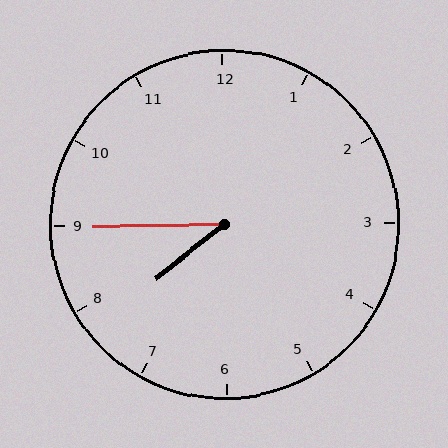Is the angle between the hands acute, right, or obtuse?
It is acute.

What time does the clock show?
7:45.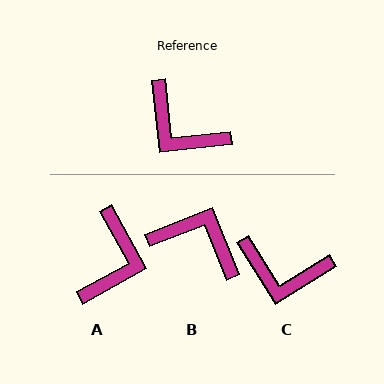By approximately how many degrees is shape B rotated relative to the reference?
Approximately 165 degrees clockwise.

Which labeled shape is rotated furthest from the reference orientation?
B, about 165 degrees away.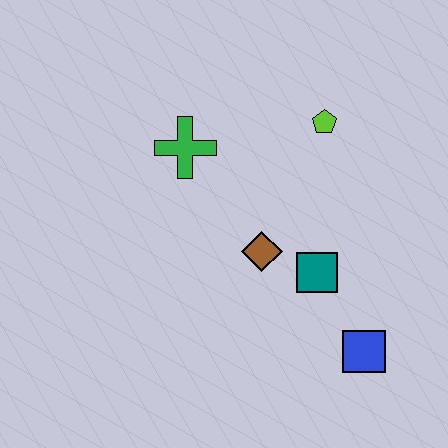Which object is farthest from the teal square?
The green cross is farthest from the teal square.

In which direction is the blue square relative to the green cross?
The blue square is below the green cross.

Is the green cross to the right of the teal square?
No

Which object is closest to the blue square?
The teal square is closest to the blue square.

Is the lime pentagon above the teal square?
Yes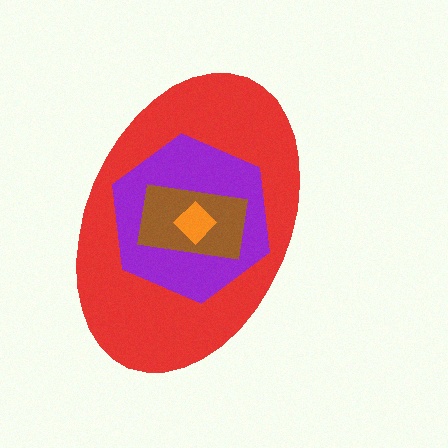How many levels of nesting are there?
4.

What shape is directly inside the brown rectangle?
The orange diamond.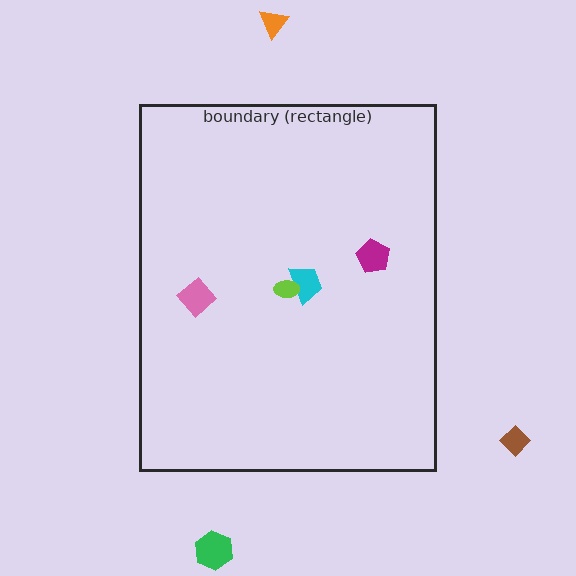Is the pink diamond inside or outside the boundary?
Inside.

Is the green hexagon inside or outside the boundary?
Outside.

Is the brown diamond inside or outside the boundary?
Outside.